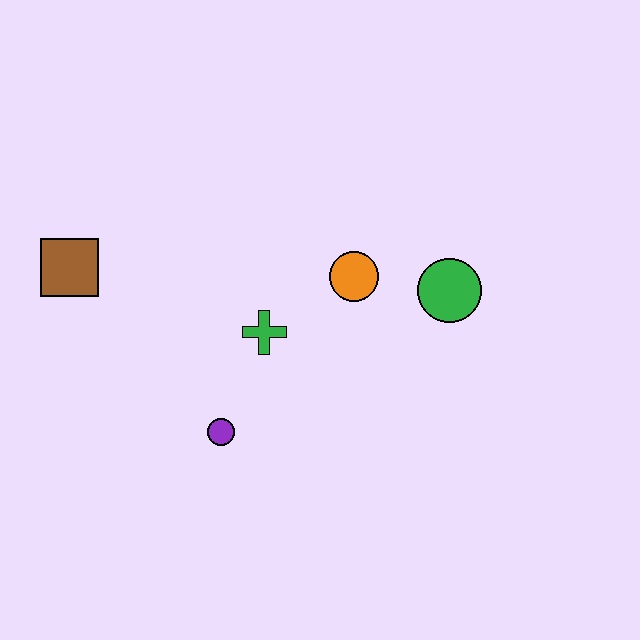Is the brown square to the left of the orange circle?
Yes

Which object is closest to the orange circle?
The green circle is closest to the orange circle.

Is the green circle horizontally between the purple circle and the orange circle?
No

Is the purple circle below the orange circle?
Yes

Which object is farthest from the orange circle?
The brown square is farthest from the orange circle.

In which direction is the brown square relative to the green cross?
The brown square is to the left of the green cross.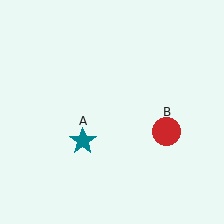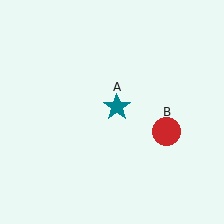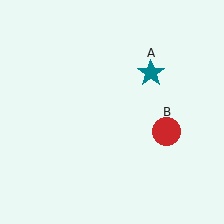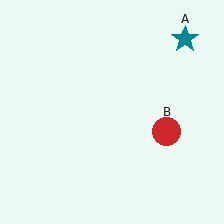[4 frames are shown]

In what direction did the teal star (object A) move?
The teal star (object A) moved up and to the right.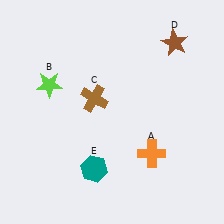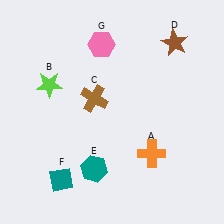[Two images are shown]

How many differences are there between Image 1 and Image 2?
There are 2 differences between the two images.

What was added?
A teal diamond (F), a pink hexagon (G) were added in Image 2.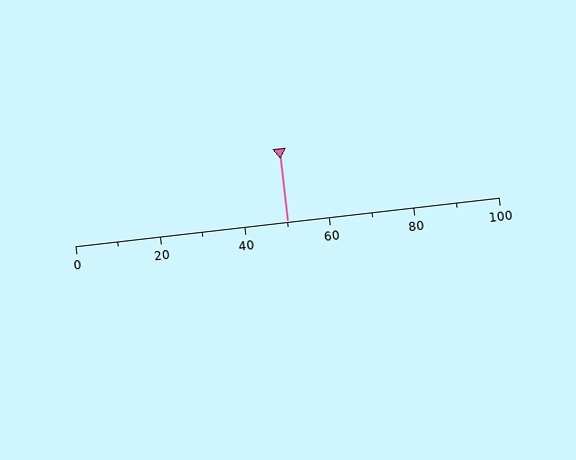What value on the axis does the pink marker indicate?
The marker indicates approximately 50.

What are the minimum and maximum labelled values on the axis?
The axis runs from 0 to 100.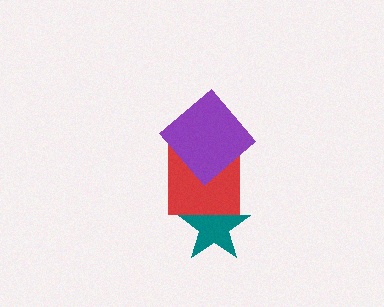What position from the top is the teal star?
The teal star is 3rd from the top.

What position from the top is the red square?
The red square is 2nd from the top.